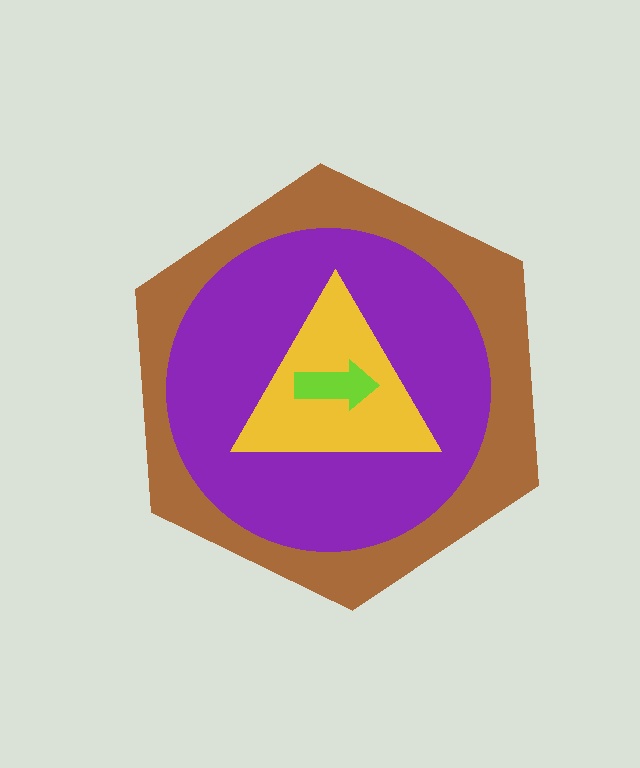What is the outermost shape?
The brown hexagon.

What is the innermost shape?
The lime arrow.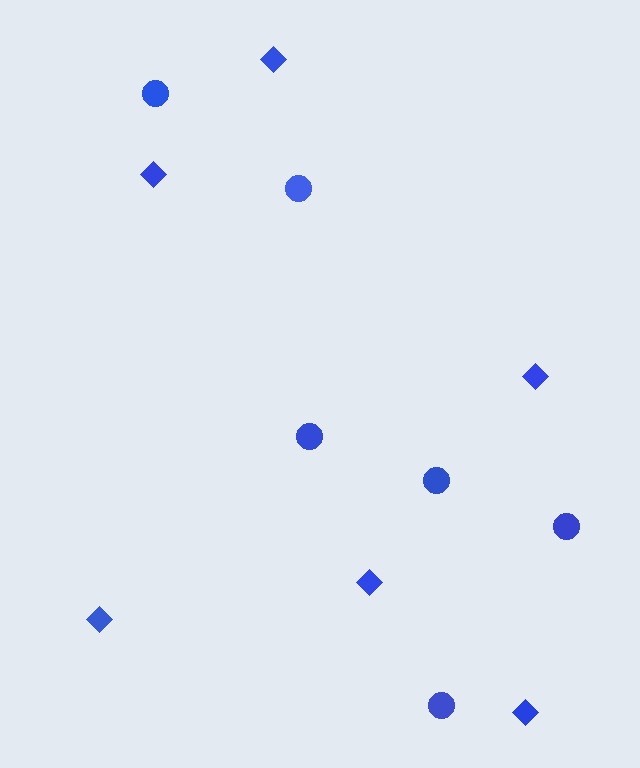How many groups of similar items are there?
There are 2 groups: one group of circles (6) and one group of diamonds (6).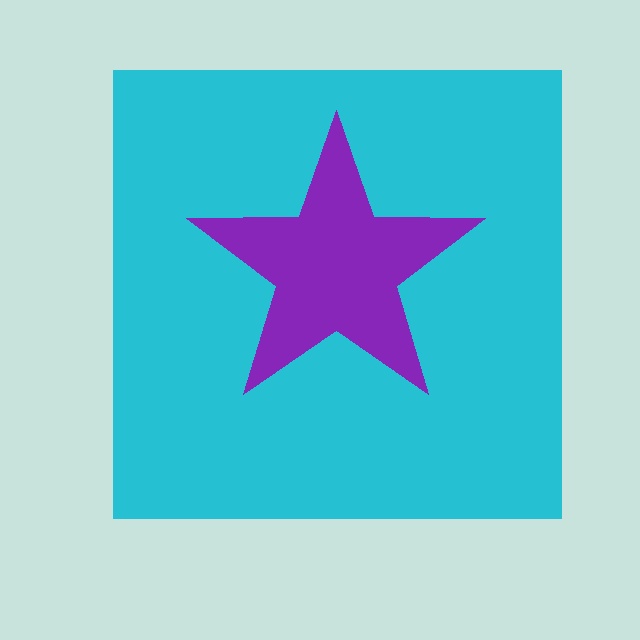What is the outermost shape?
The cyan square.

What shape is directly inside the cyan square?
The purple star.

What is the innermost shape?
The purple star.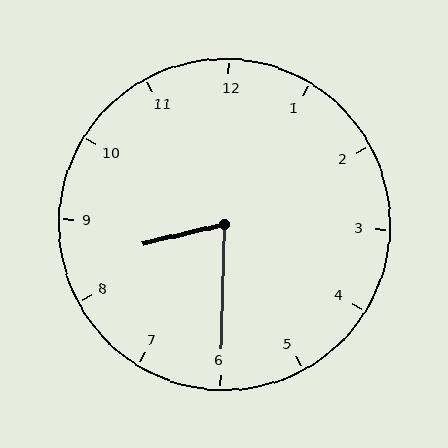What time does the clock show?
8:30.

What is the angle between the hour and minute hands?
Approximately 75 degrees.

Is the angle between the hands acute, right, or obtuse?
It is acute.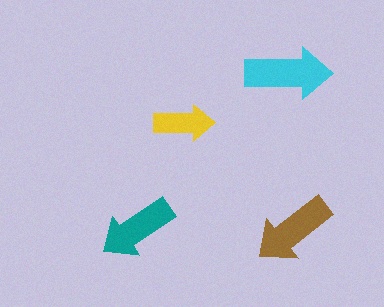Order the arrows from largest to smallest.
the cyan one, the brown one, the teal one, the yellow one.